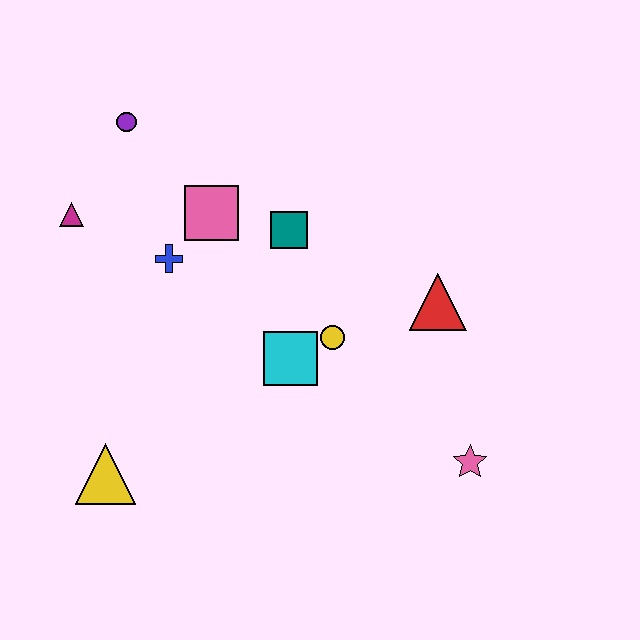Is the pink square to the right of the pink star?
No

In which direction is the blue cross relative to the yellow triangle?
The blue cross is above the yellow triangle.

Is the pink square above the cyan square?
Yes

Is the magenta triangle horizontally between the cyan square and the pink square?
No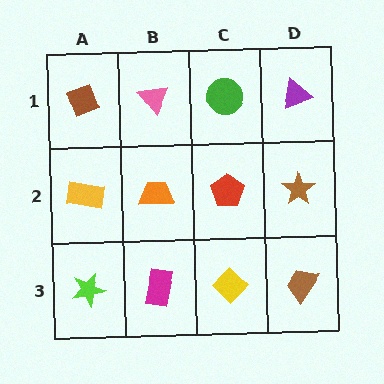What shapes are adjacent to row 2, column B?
A pink triangle (row 1, column B), a magenta rectangle (row 3, column B), a yellow rectangle (row 2, column A), a red pentagon (row 2, column C).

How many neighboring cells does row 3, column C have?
3.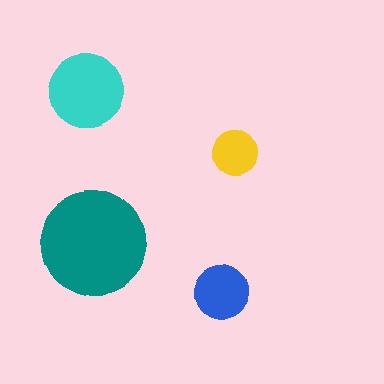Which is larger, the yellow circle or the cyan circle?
The cyan one.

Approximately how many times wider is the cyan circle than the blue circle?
About 1.5 times wider.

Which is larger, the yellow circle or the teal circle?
The teal one.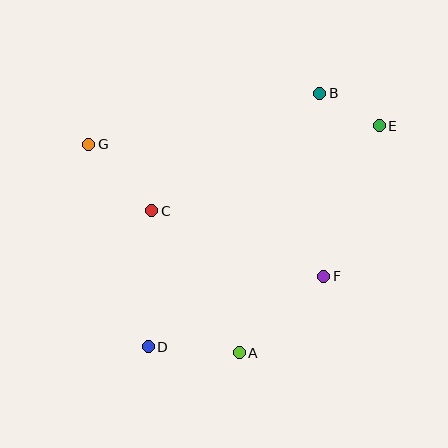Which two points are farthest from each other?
Points D and E are farthest from each other.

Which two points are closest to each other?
Points B and E are closest to each other.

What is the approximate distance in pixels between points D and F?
The distance between D and F is approximately 189 pixels.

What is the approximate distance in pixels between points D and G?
The distance between D and G is approximately 211 pixels.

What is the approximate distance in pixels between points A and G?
The distance between A and G is approximately 257 pixels.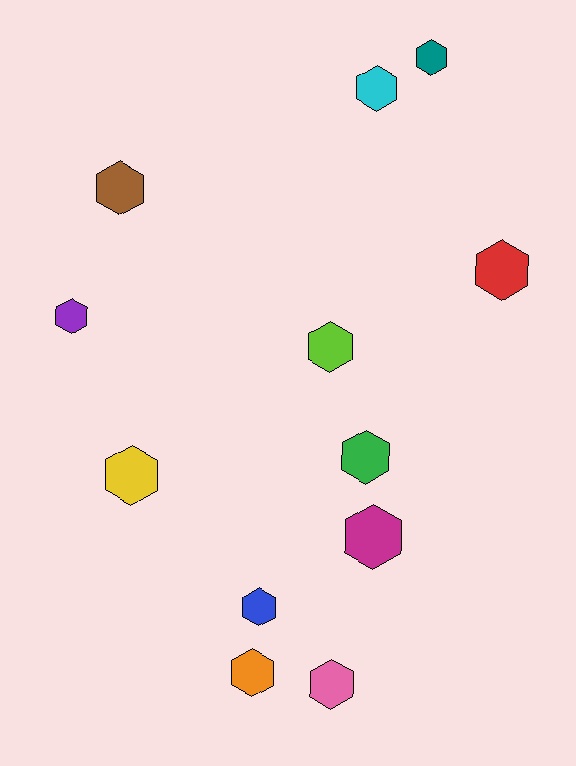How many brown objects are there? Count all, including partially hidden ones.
There is 1 brown object.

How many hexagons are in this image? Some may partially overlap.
There are 12 hexagons.